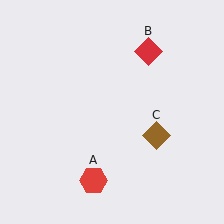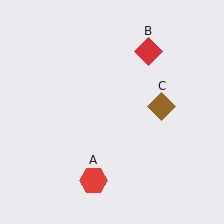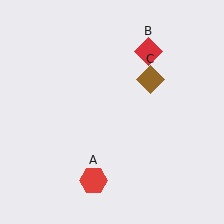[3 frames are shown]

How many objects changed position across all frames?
1 object changed position: brown diamond (object C).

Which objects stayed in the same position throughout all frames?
Red hexagon (object A) and red diamond (object B) remained stationary.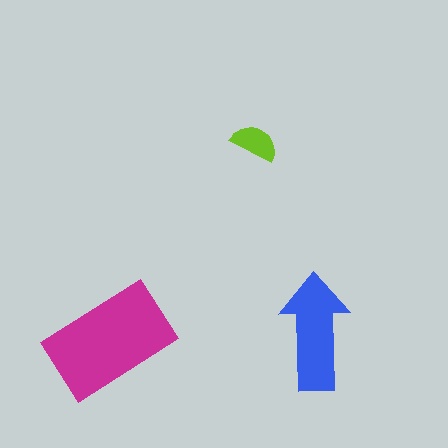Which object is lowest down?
The magenta rectangle is bottommost.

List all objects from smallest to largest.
The lime semicircle, the blue arrow, the magenta rectangle.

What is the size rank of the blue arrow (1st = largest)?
2nd.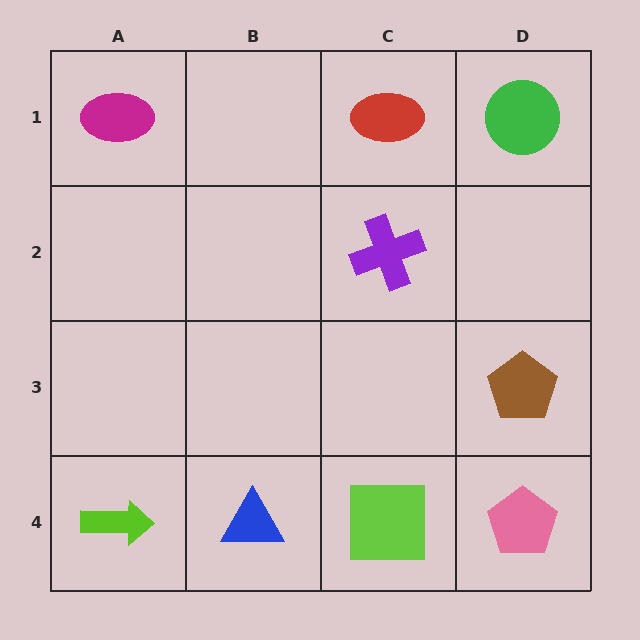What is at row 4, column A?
A lime arrow.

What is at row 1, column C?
A red ellipse.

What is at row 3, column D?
A brown pentagon.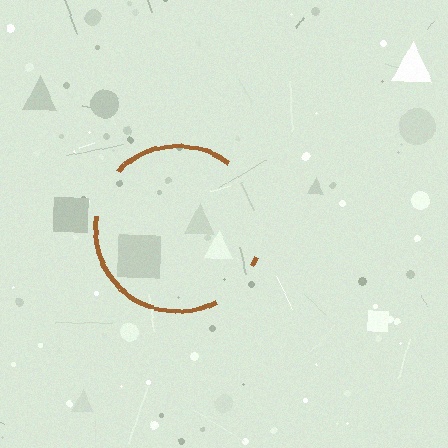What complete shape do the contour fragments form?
The contour fragments form a circle.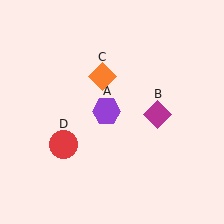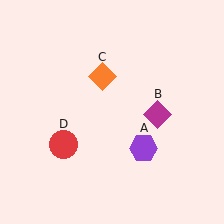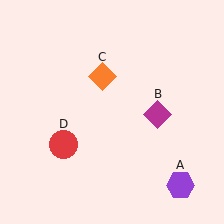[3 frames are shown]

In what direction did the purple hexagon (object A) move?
The purple hexagon (object A) moved down and to the right.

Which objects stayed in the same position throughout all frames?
Magenta diamond (object B) and orange diamond (object C) and red circle (object D) remained stationary.